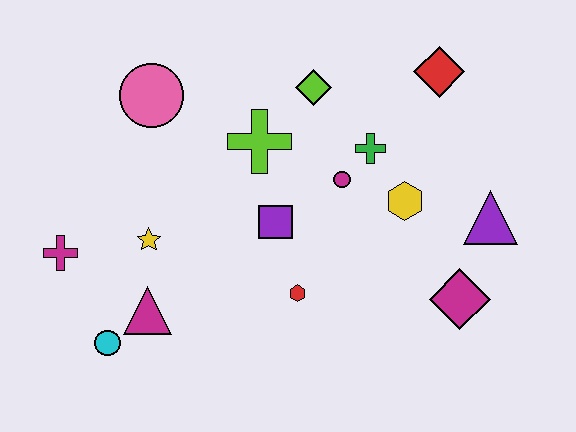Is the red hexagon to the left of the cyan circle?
No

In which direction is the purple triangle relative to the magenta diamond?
The purple triangle is above the magenta diamond.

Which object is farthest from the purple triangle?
The magenta cross is farthest from the purple triangle.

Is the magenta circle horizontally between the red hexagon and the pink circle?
No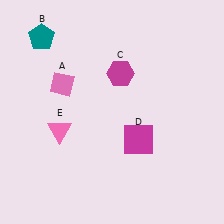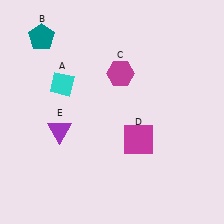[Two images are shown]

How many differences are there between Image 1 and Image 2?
There are 2 differences between the two images.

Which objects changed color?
A changed from pink to cyan. E changed from pink to purple.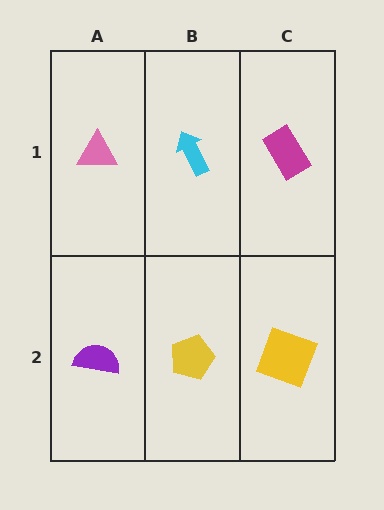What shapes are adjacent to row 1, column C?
A yellow square (row 2, column C), a cyan arrow (row 1, column B).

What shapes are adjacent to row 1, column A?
A purple semicircle (row 2, column A), a cyan arrow (row 1, column B).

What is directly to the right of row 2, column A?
A yellow pentagon.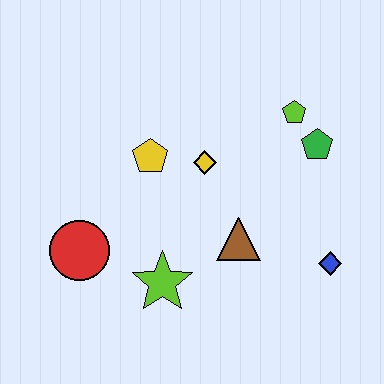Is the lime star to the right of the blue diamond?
No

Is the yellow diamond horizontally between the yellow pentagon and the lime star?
No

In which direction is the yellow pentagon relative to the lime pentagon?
The yellow pentagon is to the left of the lime pentagon.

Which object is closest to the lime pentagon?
The green pentagon is closest to the lime pentagon.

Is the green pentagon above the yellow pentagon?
Yes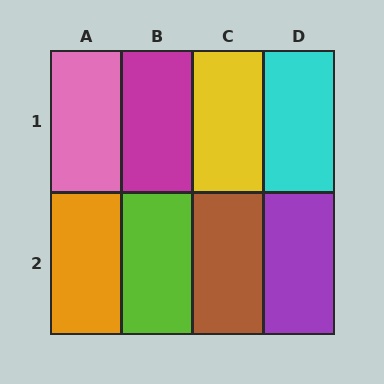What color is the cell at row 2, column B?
Lime.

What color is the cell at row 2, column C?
Brown.